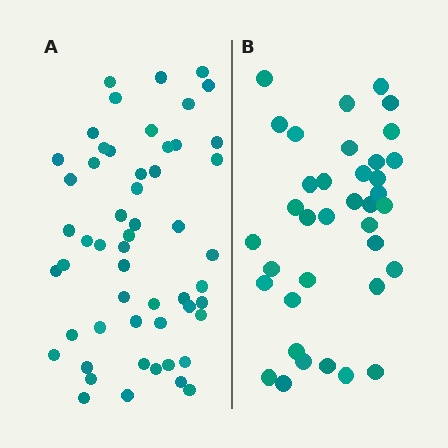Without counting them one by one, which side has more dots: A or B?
Region A (the left region) has more dots.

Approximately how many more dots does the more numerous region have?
Region A has approximately 15 more dots than region B.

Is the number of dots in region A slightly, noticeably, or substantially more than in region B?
Region A has substantially more. The ratio is roughly 1.5 to 1.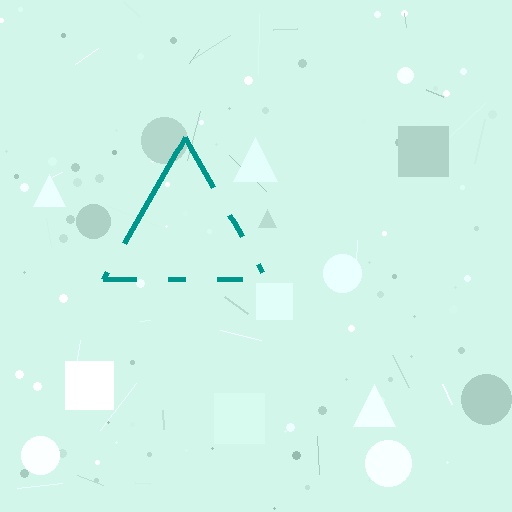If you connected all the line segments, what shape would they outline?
They would outline a triangle.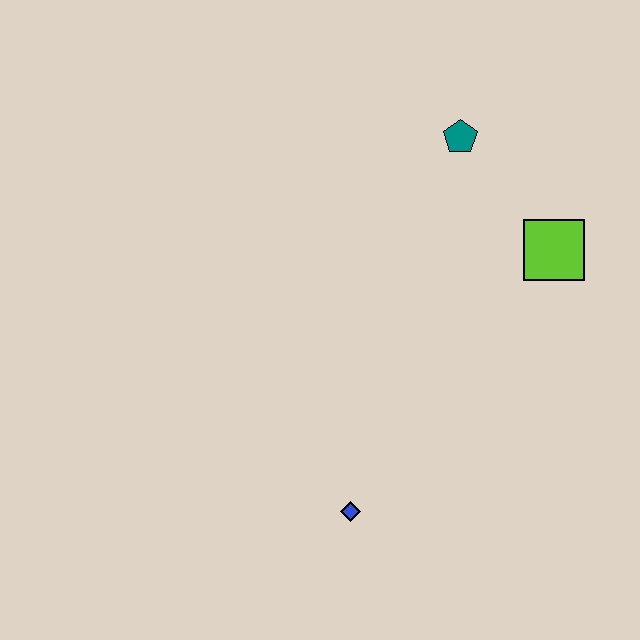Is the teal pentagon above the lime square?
Yes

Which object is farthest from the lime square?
The blue diamond is farthest from the lime square.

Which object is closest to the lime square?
The teal pentagon is closest to the lime square.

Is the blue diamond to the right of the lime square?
No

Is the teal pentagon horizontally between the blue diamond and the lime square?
Yes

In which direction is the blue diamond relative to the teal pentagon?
The blue diamond is below the teal pentagon.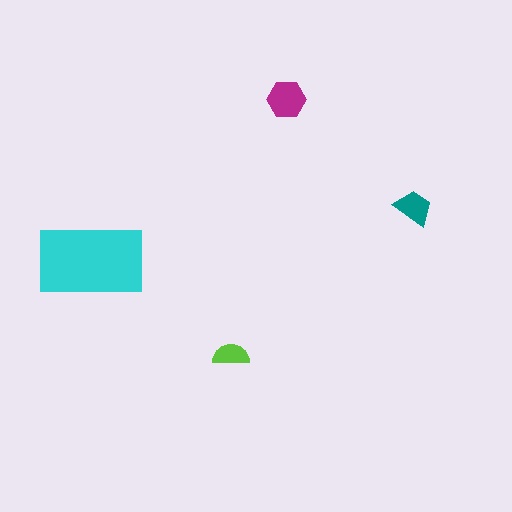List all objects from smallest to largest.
The lime semicircle, the teal trapezoid, the magenta hexagon, the cyan rectangle.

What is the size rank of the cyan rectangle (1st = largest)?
1st.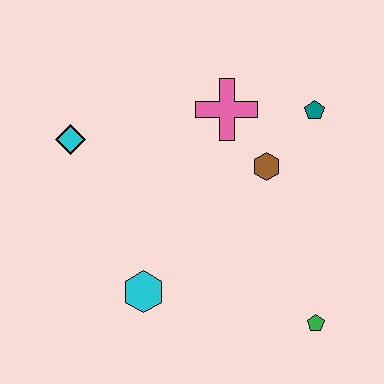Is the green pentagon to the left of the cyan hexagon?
No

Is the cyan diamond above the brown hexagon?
Yes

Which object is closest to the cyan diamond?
The pink cross is closest to the cyan diamond.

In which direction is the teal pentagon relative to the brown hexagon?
The teal pentagon is above the brown hexagon.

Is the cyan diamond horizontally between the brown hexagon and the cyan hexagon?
No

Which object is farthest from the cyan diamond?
The green pentagon is farthest from the cyan diamond.